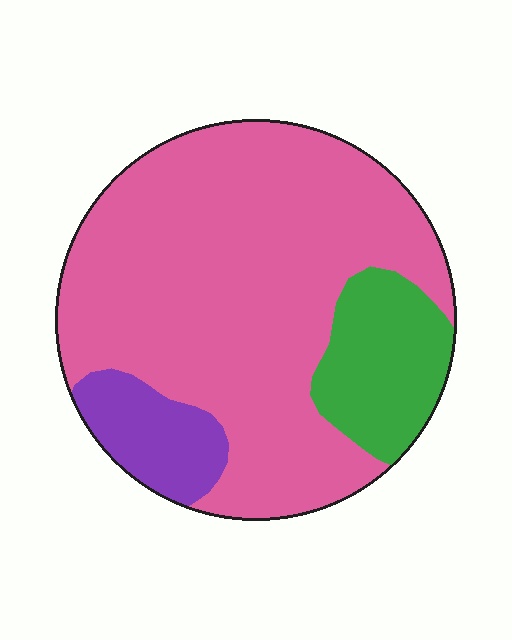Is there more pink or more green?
Pink.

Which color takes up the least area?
Purple, at roughly 10%.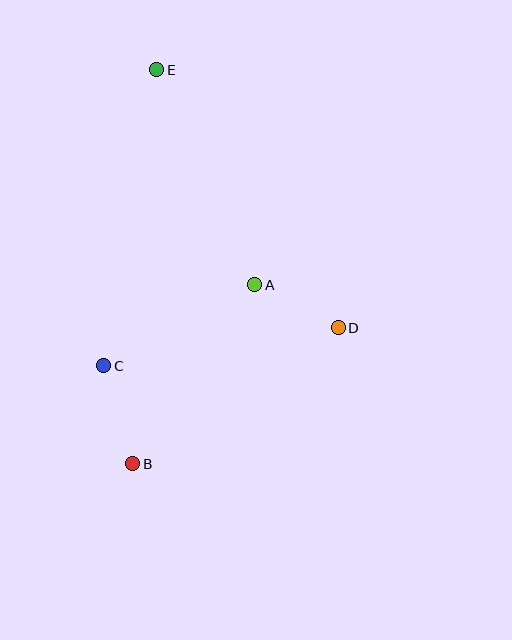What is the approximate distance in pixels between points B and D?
The distance between B and D is approximately 247 pixels.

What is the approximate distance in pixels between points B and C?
The distance between B and C is approximately 102 pixels.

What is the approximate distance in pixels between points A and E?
The distance between A and E is approximately 236 pixels.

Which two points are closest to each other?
Points A and D are closest to each other.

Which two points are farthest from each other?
Points B and E are farthest from each other.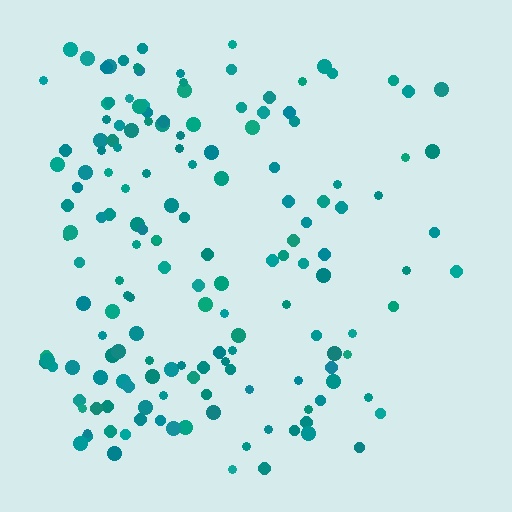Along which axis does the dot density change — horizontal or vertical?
Horizontal.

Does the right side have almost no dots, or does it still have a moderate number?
Still a moderate number, just noticeably fewer than the left.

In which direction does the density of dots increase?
From right to left, with the left side densest.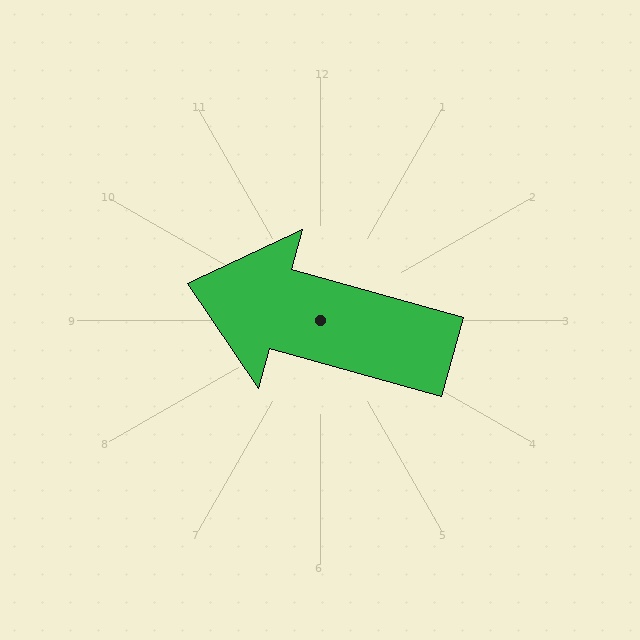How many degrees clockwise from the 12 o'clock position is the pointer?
Approximately 286 degrees.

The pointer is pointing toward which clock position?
Roughly 10 o'clock.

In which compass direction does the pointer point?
West.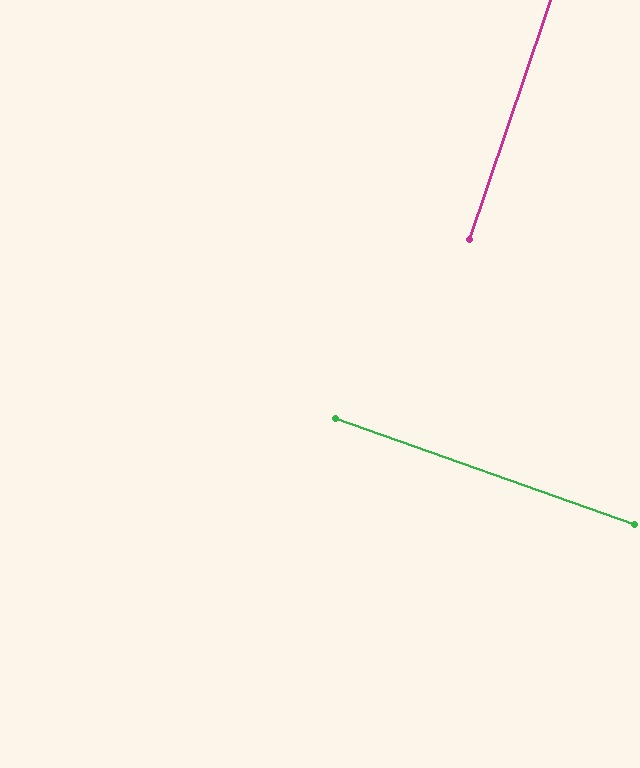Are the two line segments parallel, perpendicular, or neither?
Perpendicular — they meet at approximately 89°.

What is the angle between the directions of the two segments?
Approximately 89 degrees.